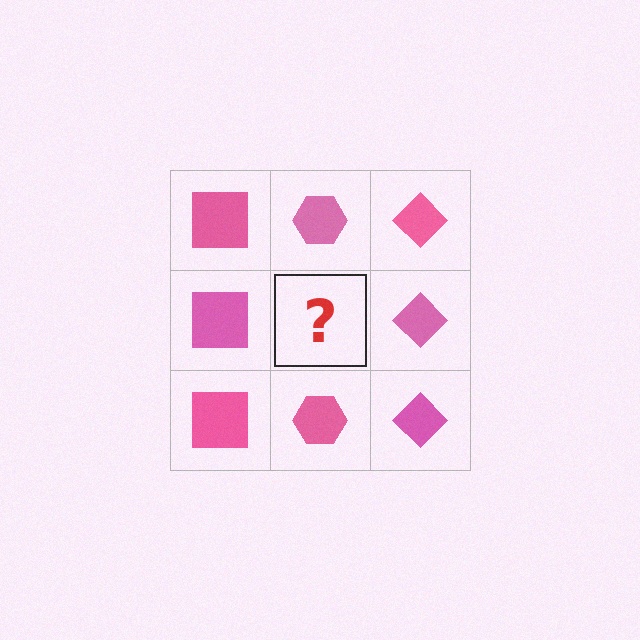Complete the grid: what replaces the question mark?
The question mark should be replaced with a pink hexagon.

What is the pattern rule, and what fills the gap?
The rule is that each column has a consistent shape. The gap should be filled with a pink hexagon.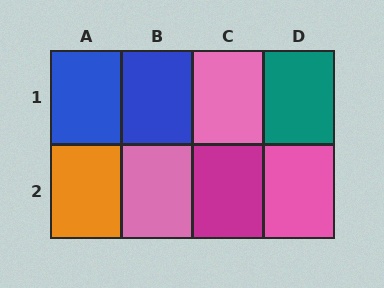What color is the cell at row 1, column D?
Teal.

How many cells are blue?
2 cells are blue.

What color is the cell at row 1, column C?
Pink.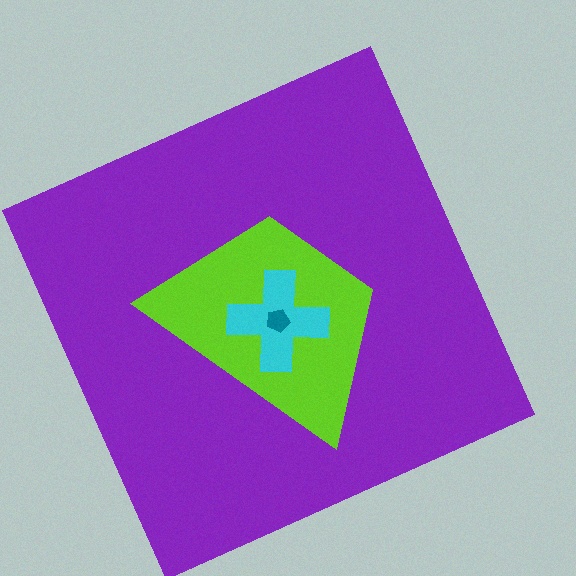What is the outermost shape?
The purple square.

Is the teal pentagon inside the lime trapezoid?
Yes.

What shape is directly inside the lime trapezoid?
The cyan cross.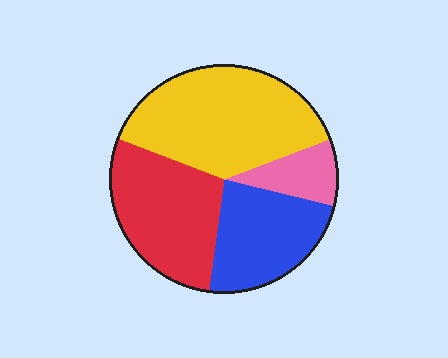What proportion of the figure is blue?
Blue covers about 25% of the figure.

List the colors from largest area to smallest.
From largest to smallest: yellow, red, blue, pink.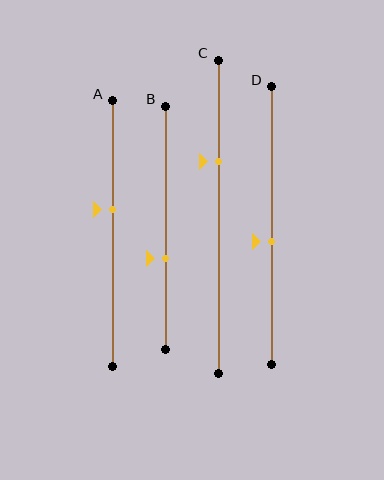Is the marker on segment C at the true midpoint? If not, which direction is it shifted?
No, the marker on segment C is shifted upward by about 18% of the segment length.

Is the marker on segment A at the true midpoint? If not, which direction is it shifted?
No, the marker on segment A is shifted upward by about 9% of the segment length.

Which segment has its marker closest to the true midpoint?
Segment D has its marker closest to the true midpoint.